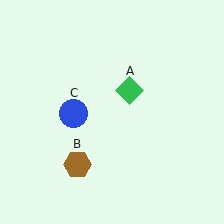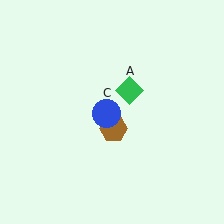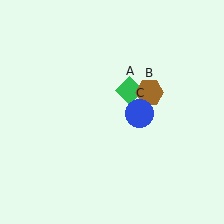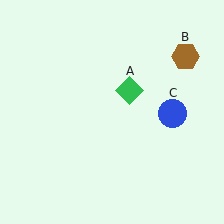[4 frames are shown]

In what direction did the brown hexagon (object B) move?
The brown hexagon (object B) moved up and to the right.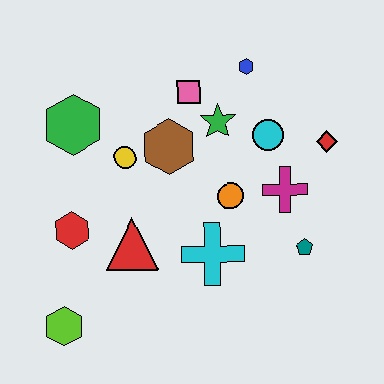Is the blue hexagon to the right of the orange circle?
Yes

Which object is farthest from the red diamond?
The lime hexagon is farthest from the red diamond.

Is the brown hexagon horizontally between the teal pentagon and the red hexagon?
Yes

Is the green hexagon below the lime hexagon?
No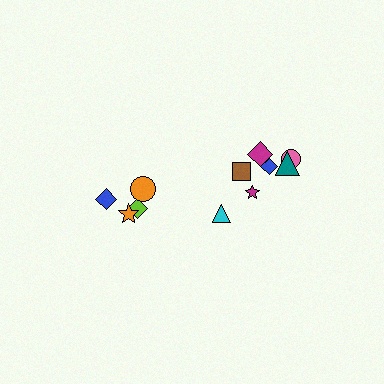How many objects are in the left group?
There are 4 objects.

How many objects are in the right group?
There are 7 objects.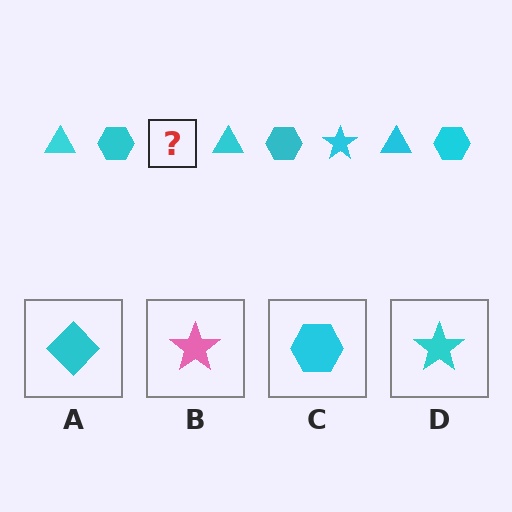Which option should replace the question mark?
Option D.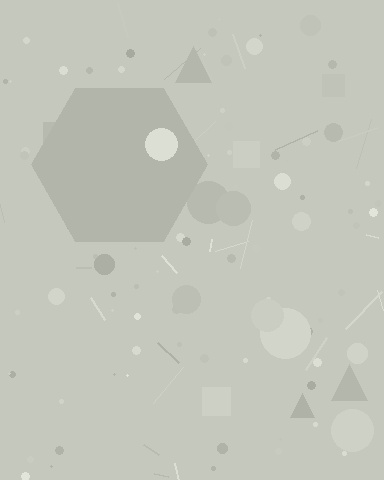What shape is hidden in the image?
A hexagon is hidden in the image.